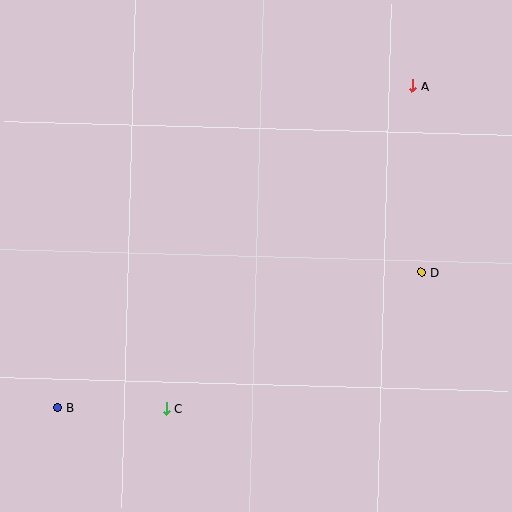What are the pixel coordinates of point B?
Point B is at (58, 407).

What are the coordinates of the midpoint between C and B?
The midpoint between C and B is at (112, 408).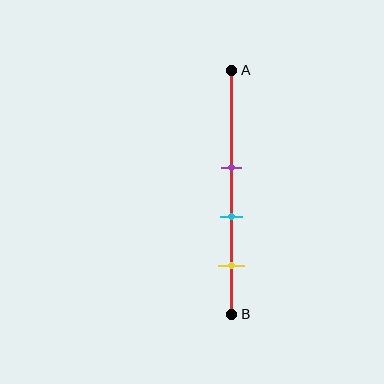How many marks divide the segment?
There are 3 marks dividing the segment.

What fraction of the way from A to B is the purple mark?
The purple mark is approximately 40% (0.4) of the way from A to B.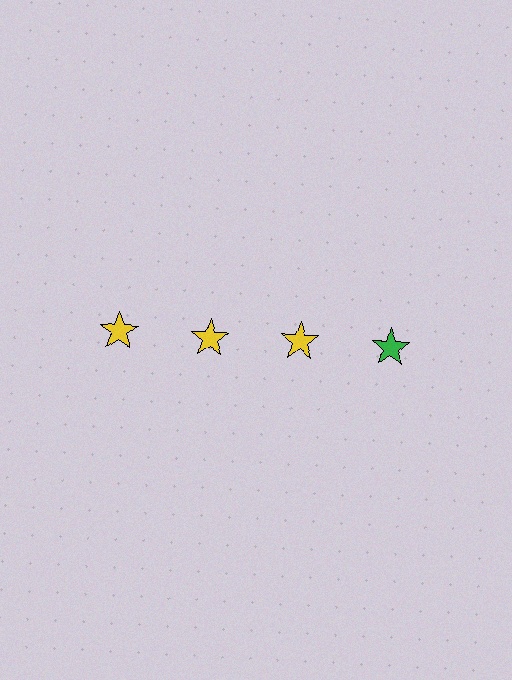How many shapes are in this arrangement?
There are 4 shapes arranged in a grid pattern.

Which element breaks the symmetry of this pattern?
The green star in the top row, second from right column breaks the symmetry. All other shapes are yellow stars.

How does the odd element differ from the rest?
It has a different color: green instead of yellow.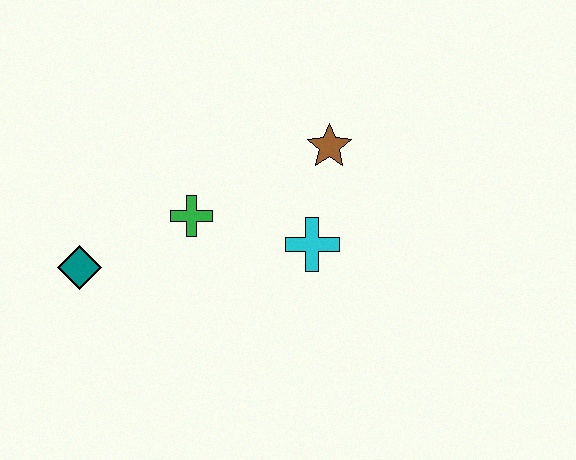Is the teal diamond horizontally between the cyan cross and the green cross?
No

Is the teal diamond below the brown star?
Yes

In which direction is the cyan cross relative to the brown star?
The cyan cross is below the brown star.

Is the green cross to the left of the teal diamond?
No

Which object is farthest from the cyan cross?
The teal diamond is farthest from the cyan cross.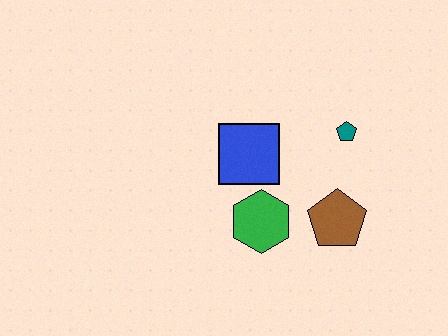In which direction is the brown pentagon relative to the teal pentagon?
The brown pentagon is below the teal pentagon.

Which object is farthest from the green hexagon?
The teal pentagon is farthest from the green hexagon.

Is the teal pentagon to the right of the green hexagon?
Yes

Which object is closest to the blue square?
The green hexagon is closest to the blue square.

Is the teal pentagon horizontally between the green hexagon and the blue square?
No